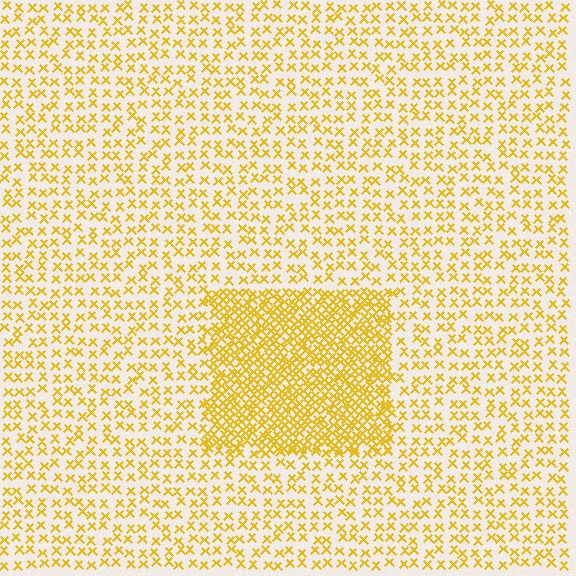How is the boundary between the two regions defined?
The boundary is defined by a change in element density (approximately 2.5x ratio). All elements are the same color, size, and shape.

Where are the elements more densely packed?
The elements are more densely packed inside the rectangle boundary.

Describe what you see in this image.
The image contains small yellow elements arranged at two different densities. A rectangle-shaped region is visible where the elements are more densely packed than the surrounding area.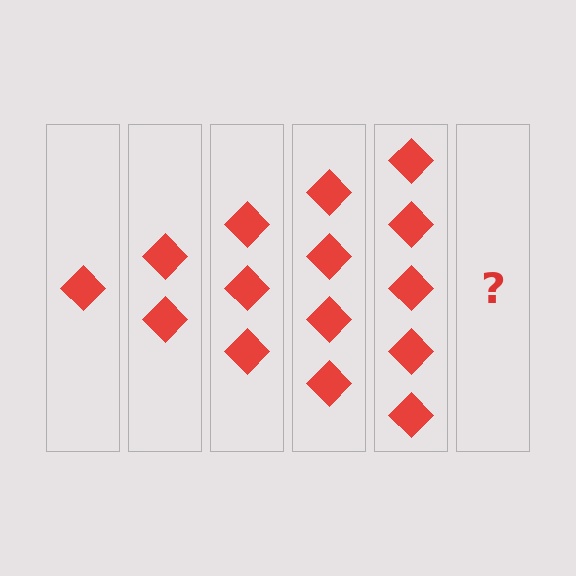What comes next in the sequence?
The next element should be 6 diamonds.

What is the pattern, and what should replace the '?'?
The pattern is that each step adds one more diamond. The '?' should be 6 diamonds.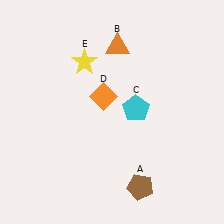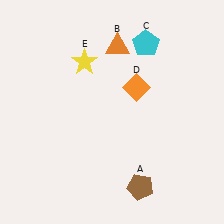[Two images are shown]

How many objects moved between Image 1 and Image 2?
2 objects moved between the two images.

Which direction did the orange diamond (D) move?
The orange diamond (D) moved right.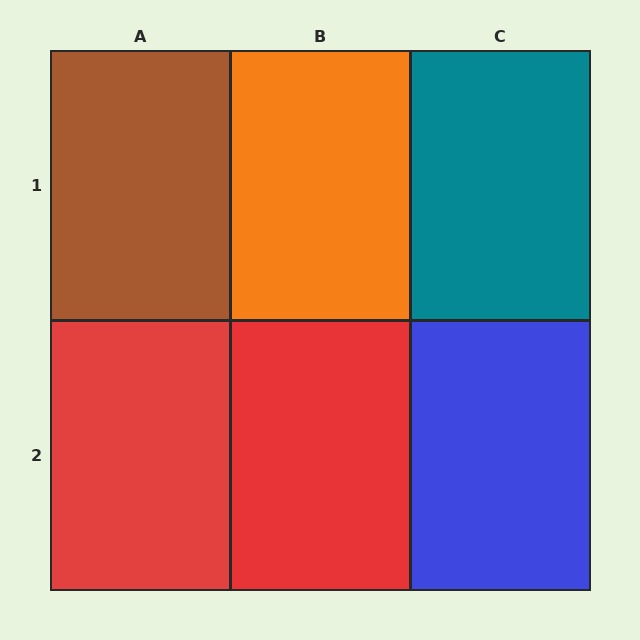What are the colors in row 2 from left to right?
Red, red, blue.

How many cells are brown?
1 cell is brown.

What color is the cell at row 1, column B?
Orange.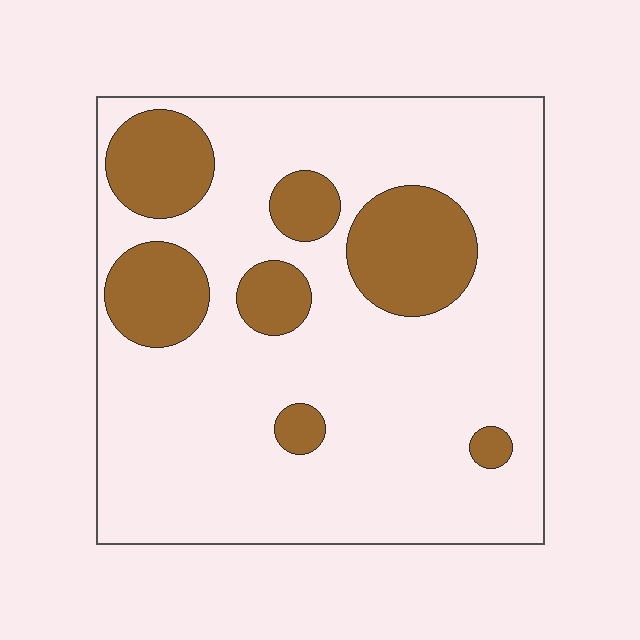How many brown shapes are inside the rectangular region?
7.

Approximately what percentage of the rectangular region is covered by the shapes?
Approximately 20%.